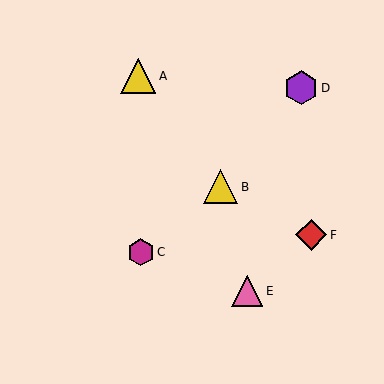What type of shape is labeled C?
Shape C is a magenta hexagon.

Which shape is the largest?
The yellow triangle (labeled A) is the largest.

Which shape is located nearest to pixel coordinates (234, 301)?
The pink triangle (labeled E) at (247, 291) is nearest to that location.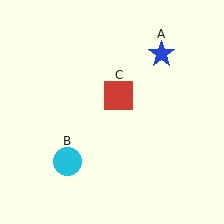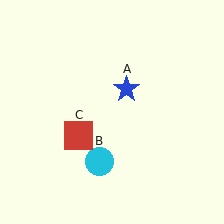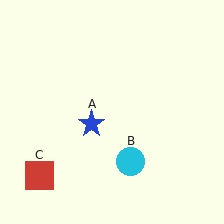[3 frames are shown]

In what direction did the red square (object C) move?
The red square (object C) moved down and to the left.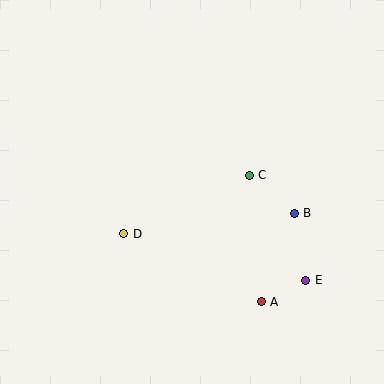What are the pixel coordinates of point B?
Point B is at (294, 213).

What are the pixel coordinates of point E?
Point E is at (306, 280).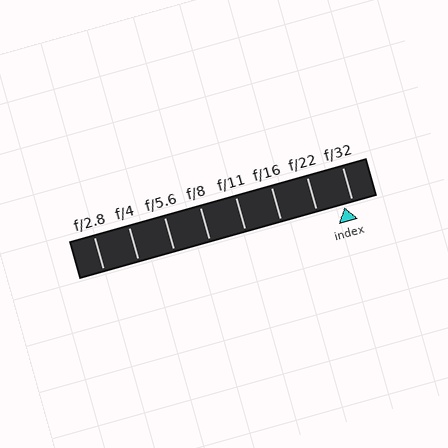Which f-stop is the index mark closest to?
The index mark is closest to f/32.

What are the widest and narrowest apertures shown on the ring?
The widest aperture shown is f/2.8 and the narrowest is f/32.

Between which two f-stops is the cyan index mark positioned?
The index mark is between f/22 and f/32.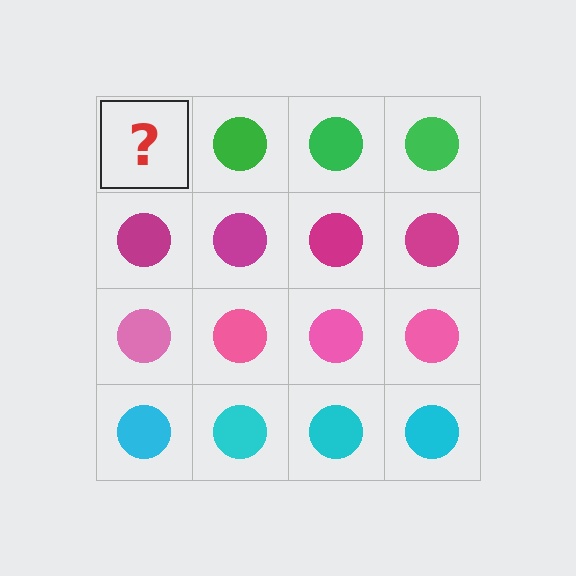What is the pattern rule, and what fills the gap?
The rule is that each row has a consistent color. The gap should be filled with a green circle.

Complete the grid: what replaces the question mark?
The question mark should be replaced with a green circle.